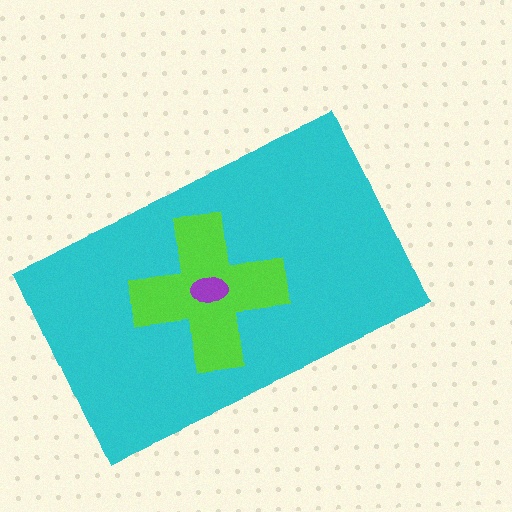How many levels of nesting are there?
3.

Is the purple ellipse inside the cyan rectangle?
Yes.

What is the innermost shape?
The purple ellipse.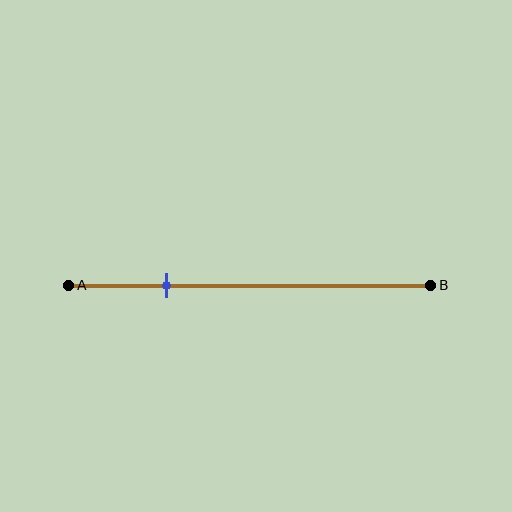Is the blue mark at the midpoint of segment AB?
No, the mark is at about 25% from A, not at the 50% midpoint.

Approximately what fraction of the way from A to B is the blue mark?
The blue mark is approximately 25% of the way from A to B.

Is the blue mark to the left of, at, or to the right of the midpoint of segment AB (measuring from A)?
The blue mark is to the left of the midpoint of segment AB.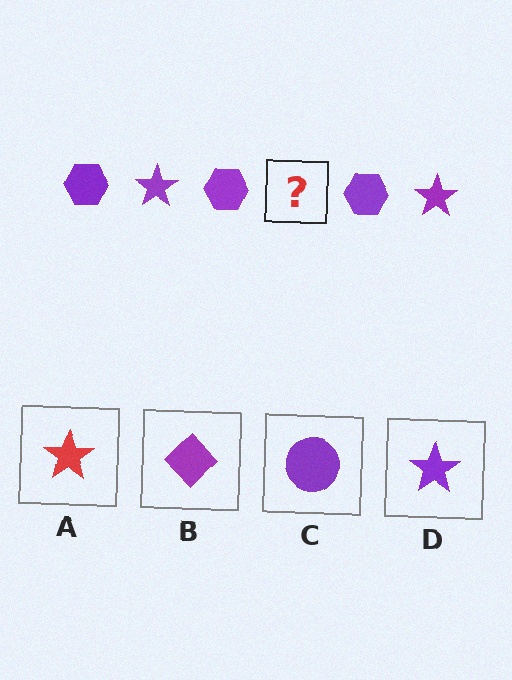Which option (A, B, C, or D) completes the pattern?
D.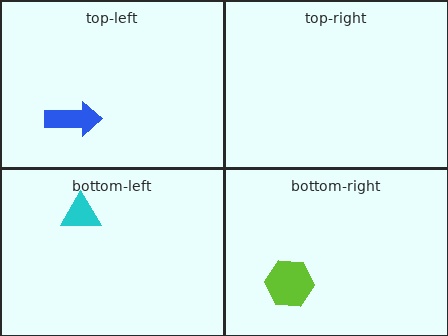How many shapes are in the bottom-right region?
1.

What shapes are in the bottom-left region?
The cyan triangle.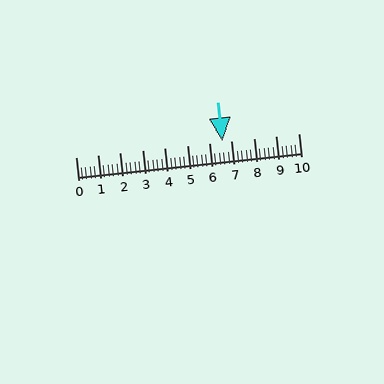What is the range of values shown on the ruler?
The ruler shows values from 0 to 10.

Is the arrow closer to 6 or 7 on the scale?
The arrow is closer to 7.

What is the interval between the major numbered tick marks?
The major tick marks are spaced 1 units apart.